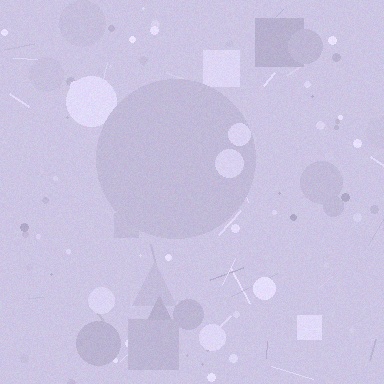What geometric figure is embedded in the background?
A circle is embedded in the background.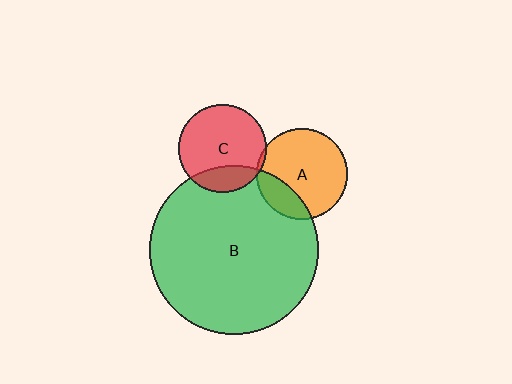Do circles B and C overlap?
Yes.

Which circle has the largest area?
Circle B (green).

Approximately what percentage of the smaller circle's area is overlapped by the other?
Approximately 20%.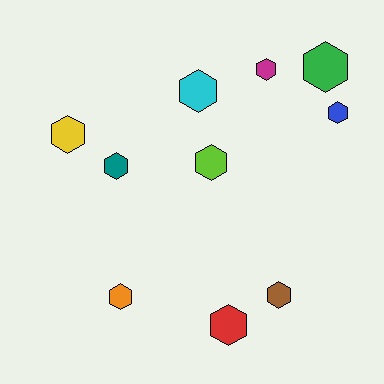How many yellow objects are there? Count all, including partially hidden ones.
There is 1 yellow object.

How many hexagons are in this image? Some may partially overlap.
There are 10 hexagons.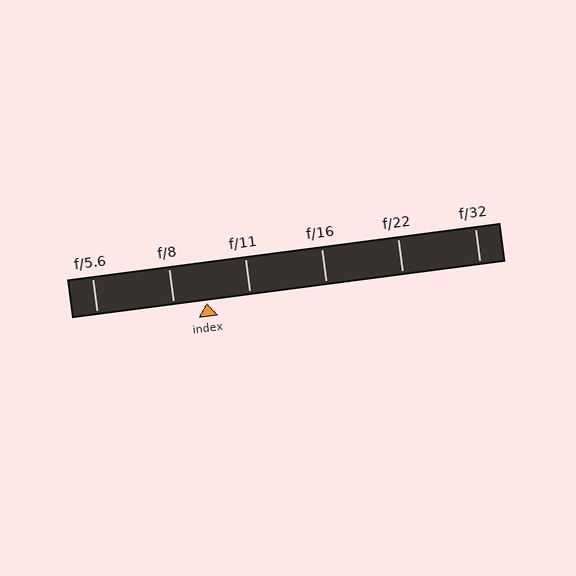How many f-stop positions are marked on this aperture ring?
There are 6 f-stop positions marked.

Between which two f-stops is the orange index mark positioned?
The index mark is between f/8 and f/11.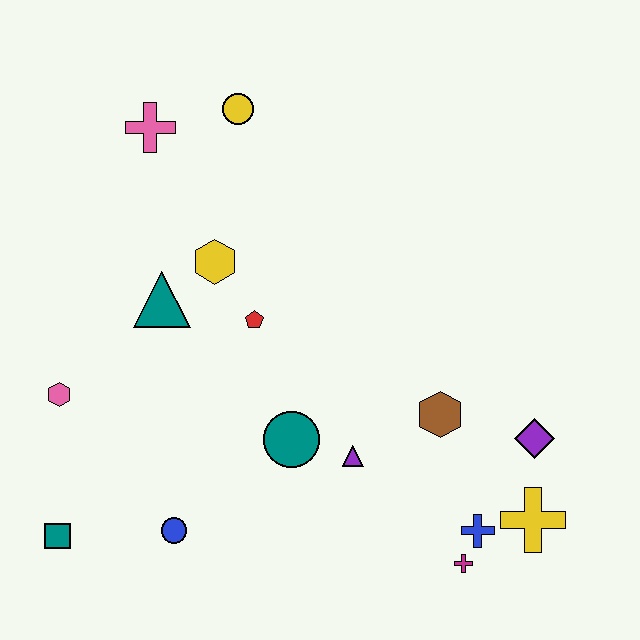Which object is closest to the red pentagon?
The yellow hexagon is closest to the red pentagon.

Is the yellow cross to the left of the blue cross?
No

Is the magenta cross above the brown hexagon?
No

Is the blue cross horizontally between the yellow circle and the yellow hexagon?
No